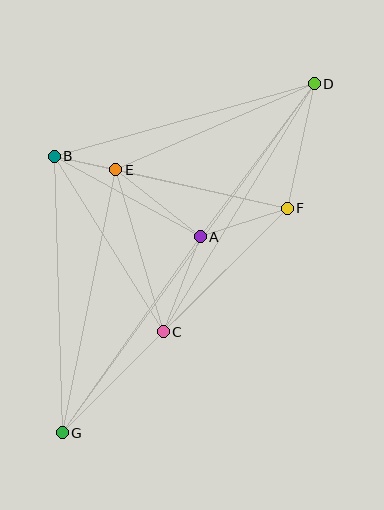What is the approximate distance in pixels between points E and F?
The distance between E and F is approximately 176 pixels.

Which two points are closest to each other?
Points B and E are closest to each other.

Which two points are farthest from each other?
Points D and G are farthest from each other.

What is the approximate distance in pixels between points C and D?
The distance between C and D is approximately 290 pixels.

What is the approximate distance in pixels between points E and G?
The distance between E and G is approximately 268 pixels.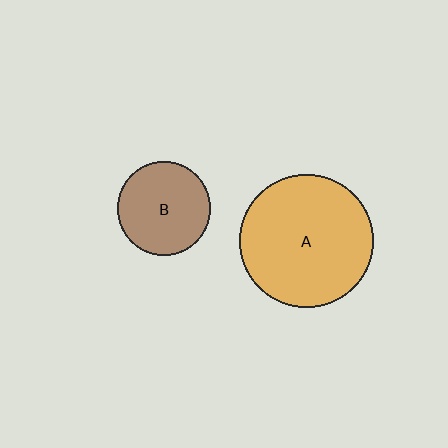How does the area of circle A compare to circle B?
Approximately 2.0 times.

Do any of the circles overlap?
No, none of the circles overlap.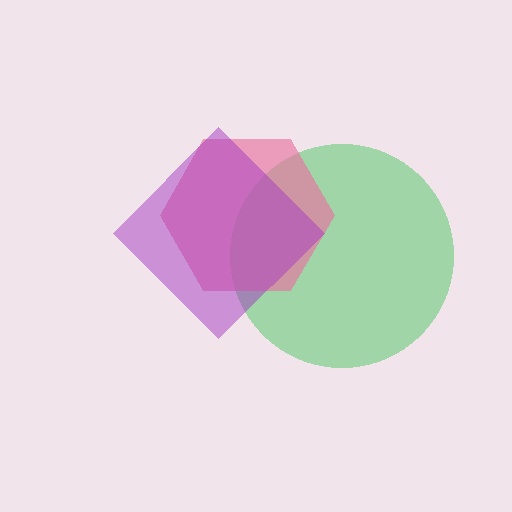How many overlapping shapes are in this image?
There are 3 overlapping shapes in the image.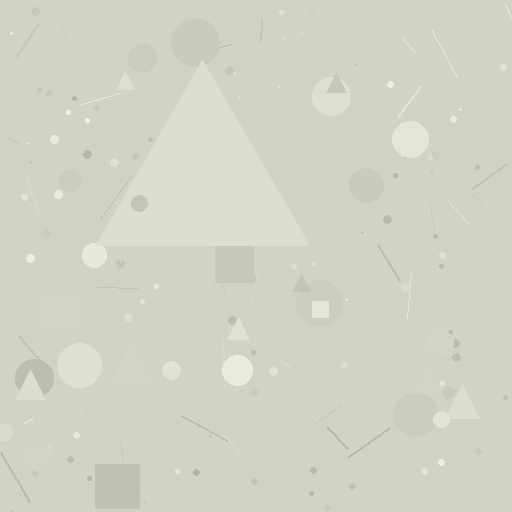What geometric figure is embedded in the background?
A triangle is embedded in the background.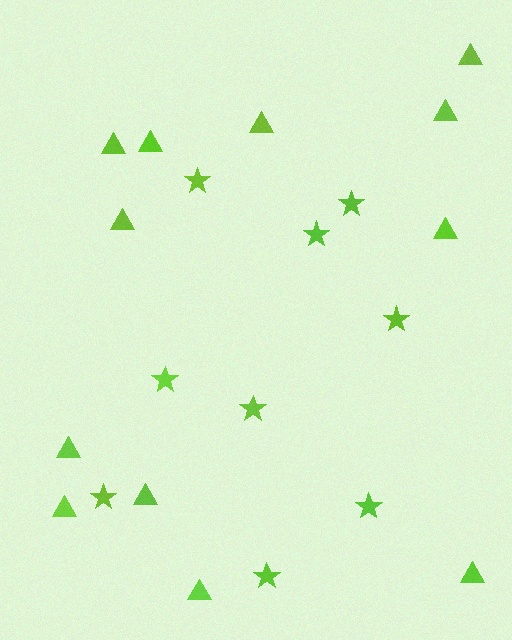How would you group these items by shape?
There are 2 groups: one group of triangles (12) and one group of stars (9).